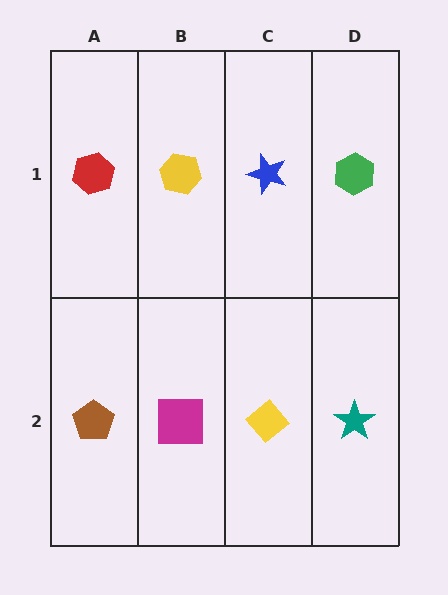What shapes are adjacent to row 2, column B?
A yellow hexagon (row 1, column B), a brown pentagon (row 2, column A), a yellow diamond (row 2, column C).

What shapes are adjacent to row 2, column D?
A green hexagon (row 1, column D), a yellow diamond (row 2, column C).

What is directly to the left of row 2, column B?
A brown pentagon.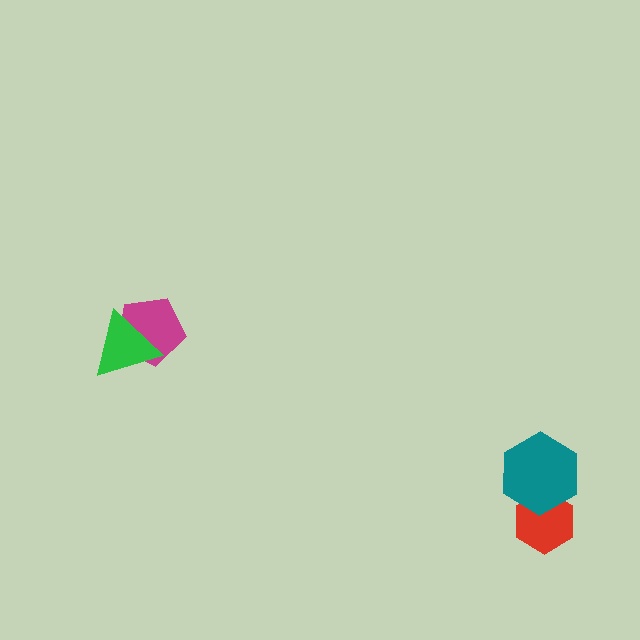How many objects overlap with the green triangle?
1 object overlaps with the green triangle.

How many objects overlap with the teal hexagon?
1 object overlaps with the teal hexagon.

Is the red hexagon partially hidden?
Yes, it is partially covered by another shape.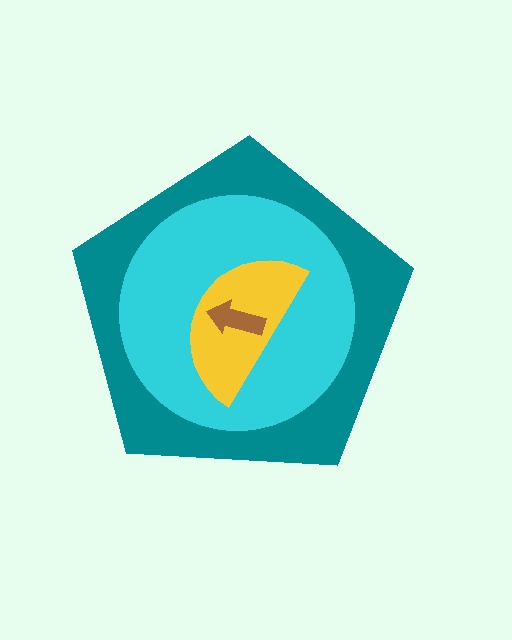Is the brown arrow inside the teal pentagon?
Yes.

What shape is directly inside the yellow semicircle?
The brown arrow.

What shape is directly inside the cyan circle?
The yellow semicircle.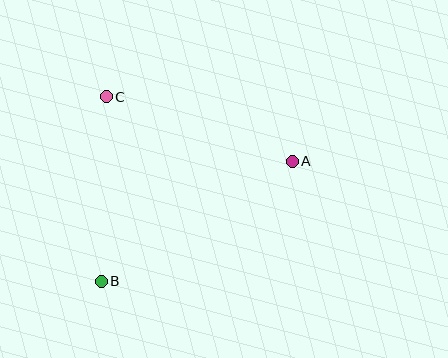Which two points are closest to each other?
Points B and C are closest to each other.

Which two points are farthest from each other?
Points A and B are farthest from each other.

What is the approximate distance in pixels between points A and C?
The distance between A and C is approximately 197 pixels.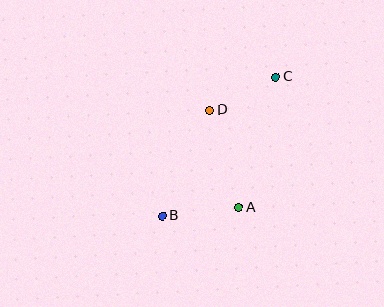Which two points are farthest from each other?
Points B and C are farthest from each other.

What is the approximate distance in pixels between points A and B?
The distance between A and B is approximately 77 pixels.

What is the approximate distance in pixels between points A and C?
The distance between A and C is approximately 136 pixels.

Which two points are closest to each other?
Points C and D are closest to each other.